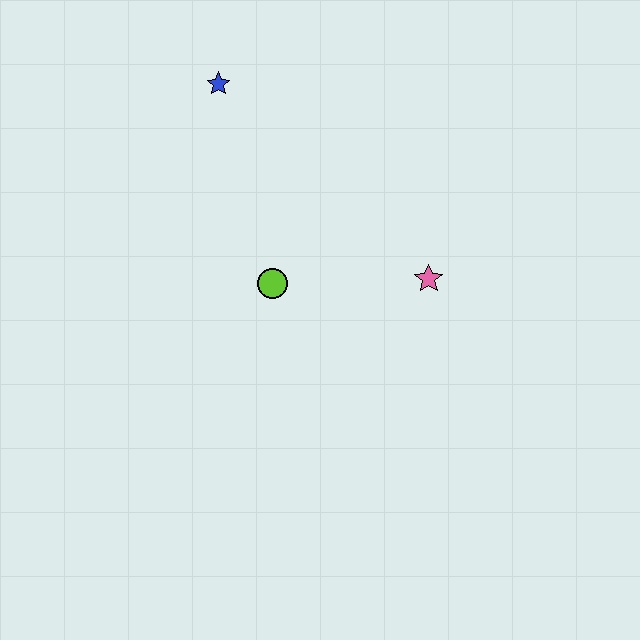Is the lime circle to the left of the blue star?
No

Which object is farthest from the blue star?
The pink star is farthest from the blue star.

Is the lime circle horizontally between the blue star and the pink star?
Yes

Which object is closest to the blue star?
The lime circle is closest to the blue star.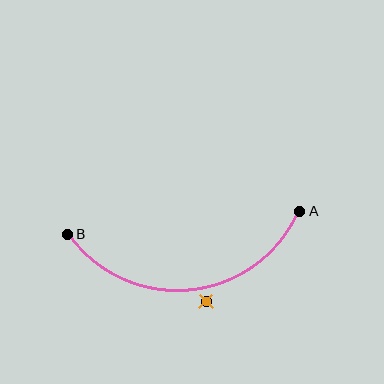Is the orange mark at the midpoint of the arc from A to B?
No — the orange mark does not lie on the arc at all. It sits slightly outside the curve.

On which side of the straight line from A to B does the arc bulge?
The arc bulges below the straight line connecting A and B.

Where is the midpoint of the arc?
The arc midpoint is the point on the curve farthest from the straight line joining A and B. It sits below that line.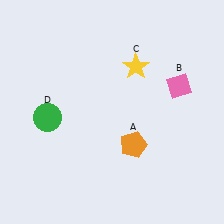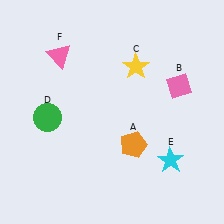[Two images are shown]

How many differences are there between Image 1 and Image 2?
There are 2 differences between the two images.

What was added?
A cyan star (E), a pink triangle (F) were added in Image 2.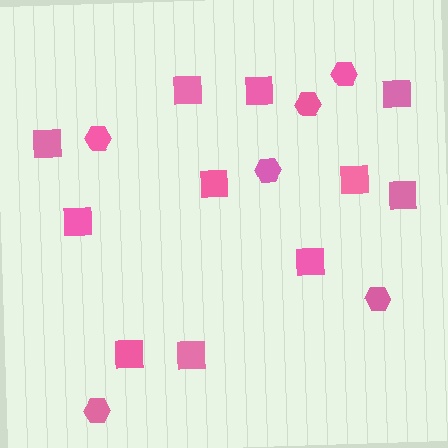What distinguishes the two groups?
There are 2 groups: one group of squares (11) and one group of hexagons (6).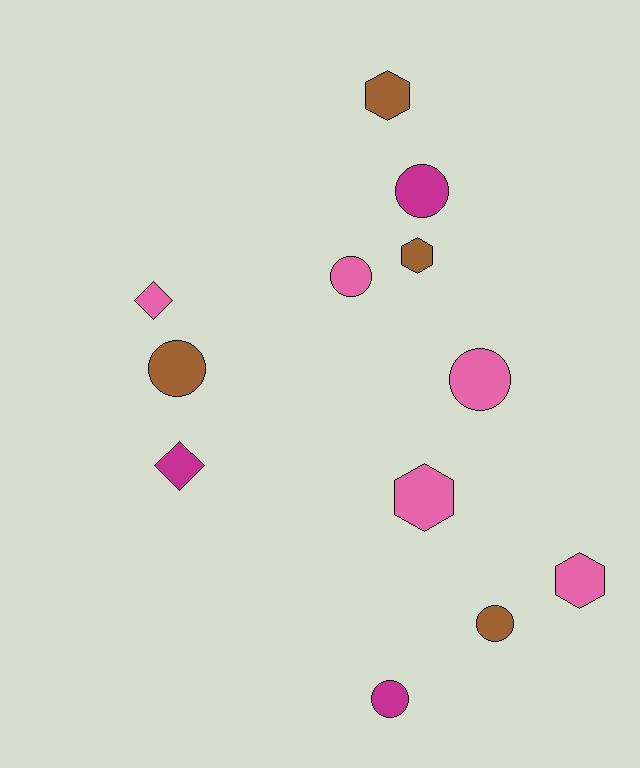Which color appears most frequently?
Pink, with 5 objects.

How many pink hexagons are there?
There are 2 pink hexagons.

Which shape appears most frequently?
Circle, with 6 objects.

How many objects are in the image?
There are 12 objects.